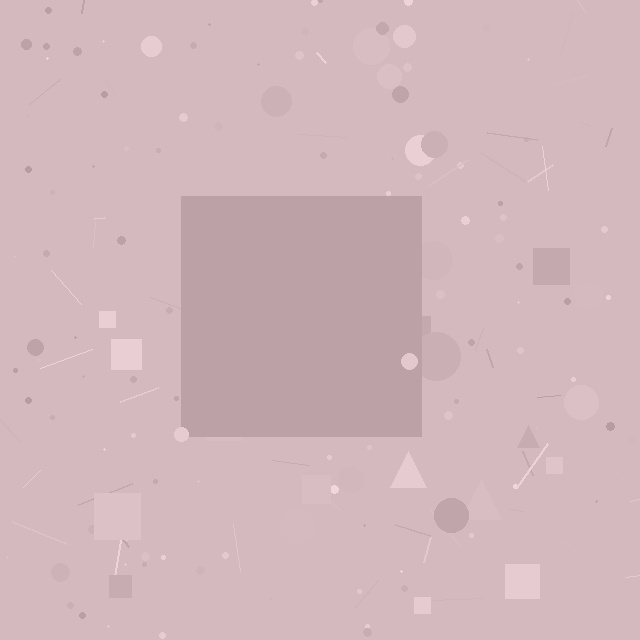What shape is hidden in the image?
A square is hidden in the image.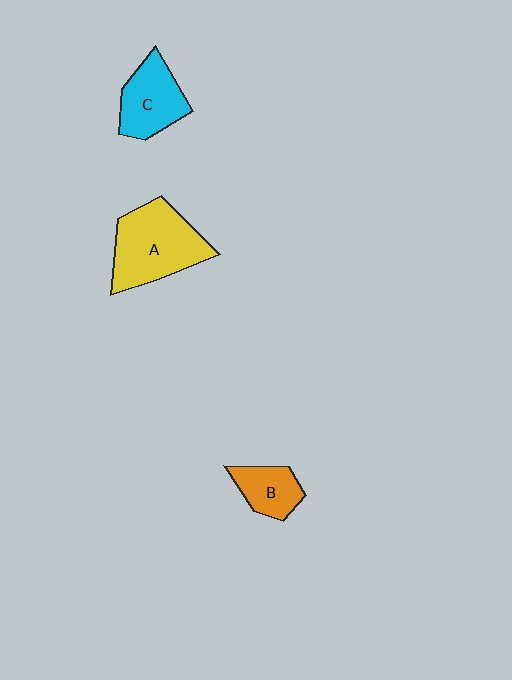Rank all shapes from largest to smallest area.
From largest to smallest: A (yellow), C (cyan), B (orange).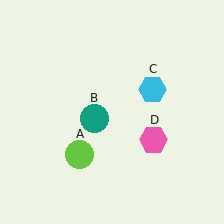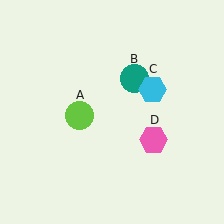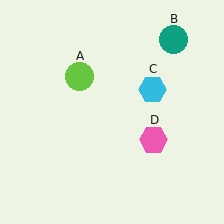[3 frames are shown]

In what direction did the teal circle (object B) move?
The teal circle (object B) moved up and to the right.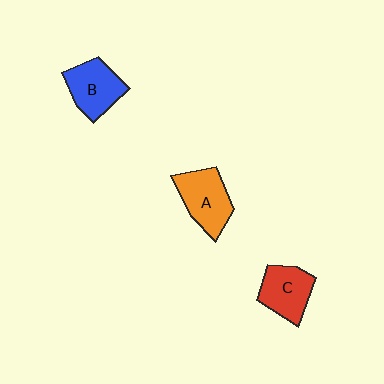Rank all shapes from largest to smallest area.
From largest to smallest: A (orange), B (blue), C (red).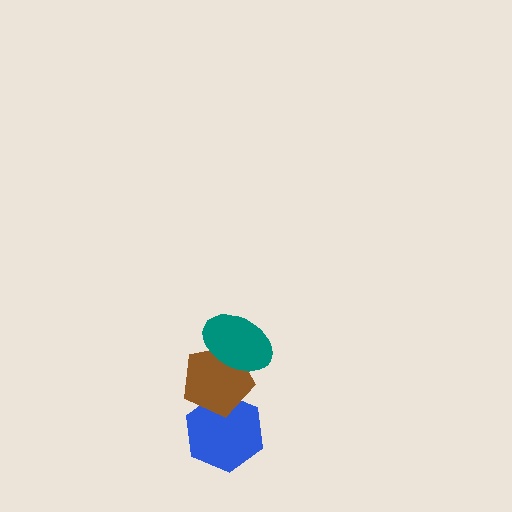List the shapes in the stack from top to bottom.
From top to bottom: the teal ellipse, the brown pentagon, the blue hexagon.